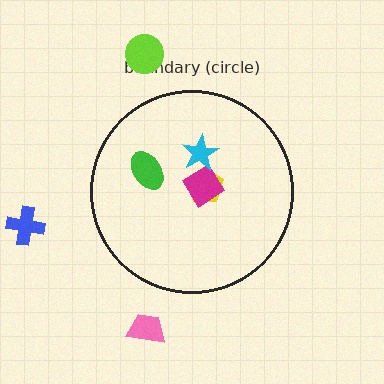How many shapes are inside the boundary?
4 inside, 3 outside.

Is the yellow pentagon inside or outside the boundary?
Inside.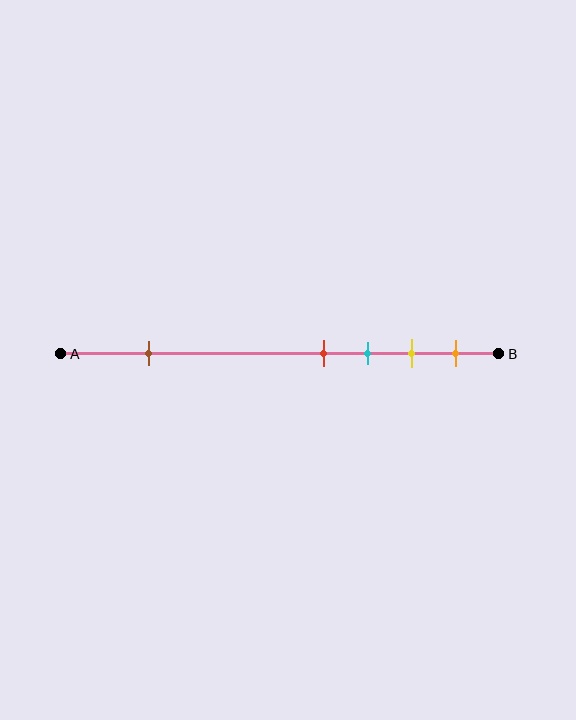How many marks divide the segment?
There are 5 marks dividing the segment.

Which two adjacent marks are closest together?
The red and cyan marks are the closest adjacent pair.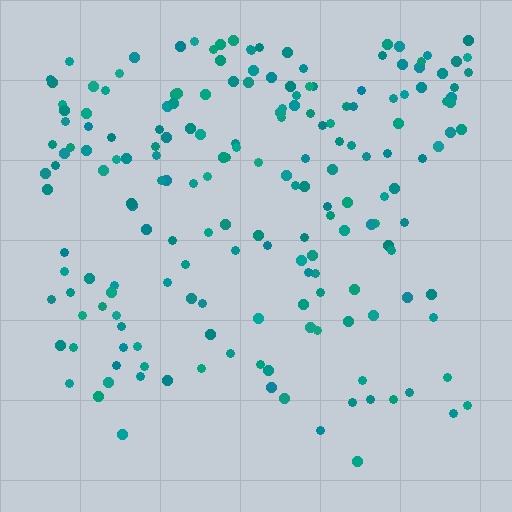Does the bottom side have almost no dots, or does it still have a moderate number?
Still a moderate number, just noticeably fewer than the top.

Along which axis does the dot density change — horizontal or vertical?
Vertical.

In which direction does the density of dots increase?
From bottom to top, with the top side densest.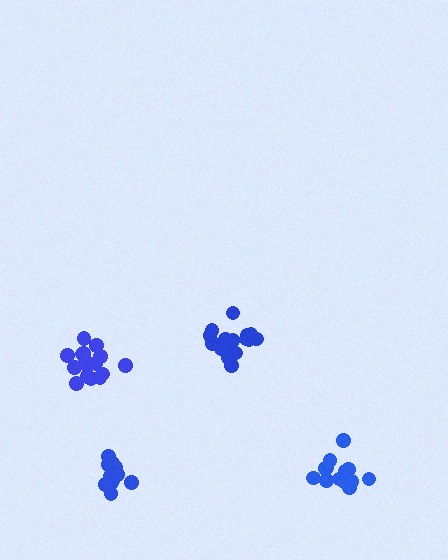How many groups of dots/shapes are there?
There are 4 groups.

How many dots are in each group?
Group 1: 16 dots, Group 2: 16 dots, Group 3: 17 dots, Group 4: 14 dots (63 total).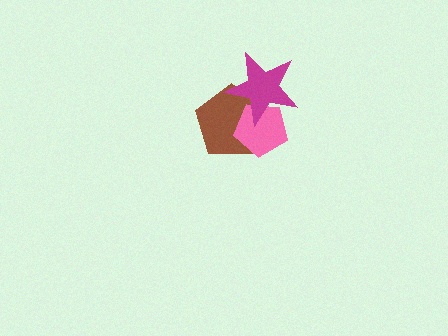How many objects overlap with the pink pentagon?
2 objects overlap with the pink pentagon.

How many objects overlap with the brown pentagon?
2 objects overlap with the brown pentagon.